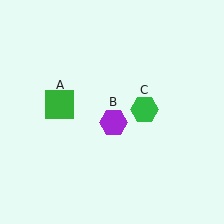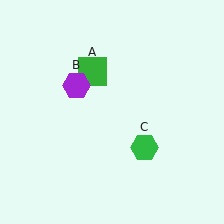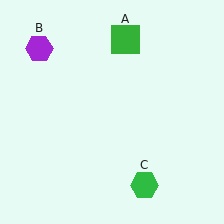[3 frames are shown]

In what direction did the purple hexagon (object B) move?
The purple hexagon (object B) moved up and to the left.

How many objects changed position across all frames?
3 objects changed position: green square (object A), purple hexagon (object B), green hexagon (object C).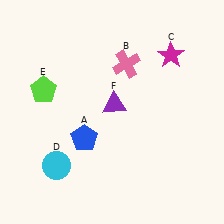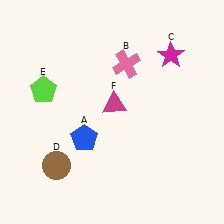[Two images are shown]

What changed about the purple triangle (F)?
In Image 1, F is purple. In Image 2, it changed to magenta.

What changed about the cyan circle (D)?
In Image 1, D is cyan. In Image 2, it changed to brown.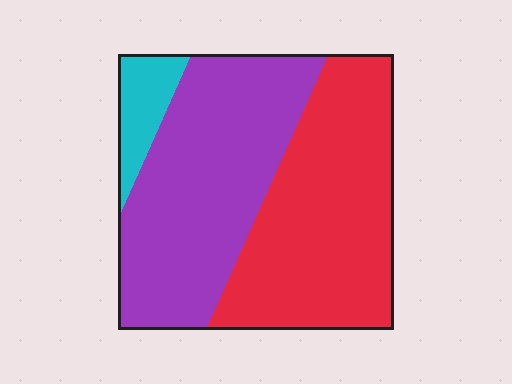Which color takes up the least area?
Cyan, at roughly 10%.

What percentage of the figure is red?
Red covers 46% of the figure.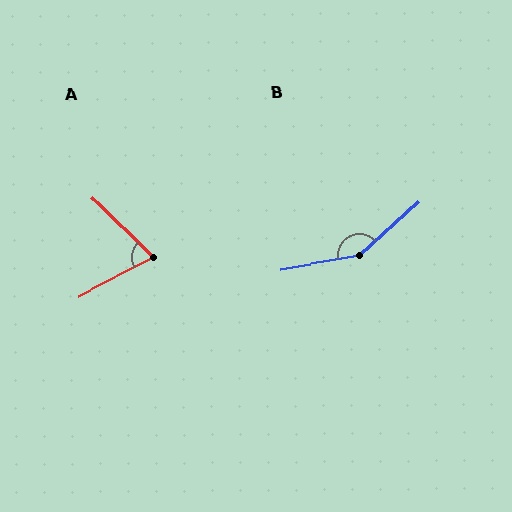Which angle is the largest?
B, at approximately 147 degrees.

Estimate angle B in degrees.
Approximately 147 degrees.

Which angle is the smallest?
A, at approximately 72 degrees.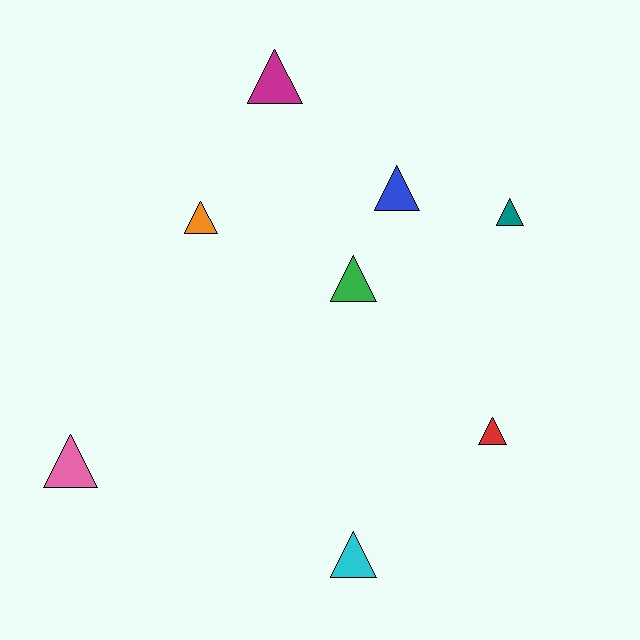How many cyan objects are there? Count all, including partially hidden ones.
There is 1 cyan object.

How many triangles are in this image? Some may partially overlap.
There are 8 triangles.